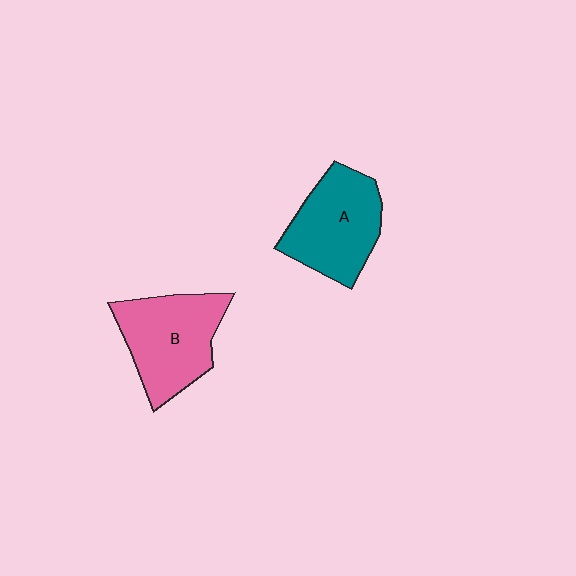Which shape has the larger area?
Shape B (pink).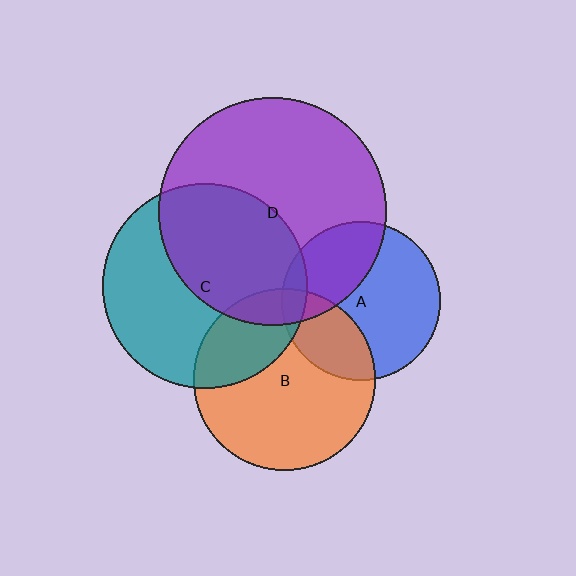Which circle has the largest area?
Circle D (purple).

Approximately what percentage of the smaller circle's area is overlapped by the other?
Approximately 50%.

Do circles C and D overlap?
Yes.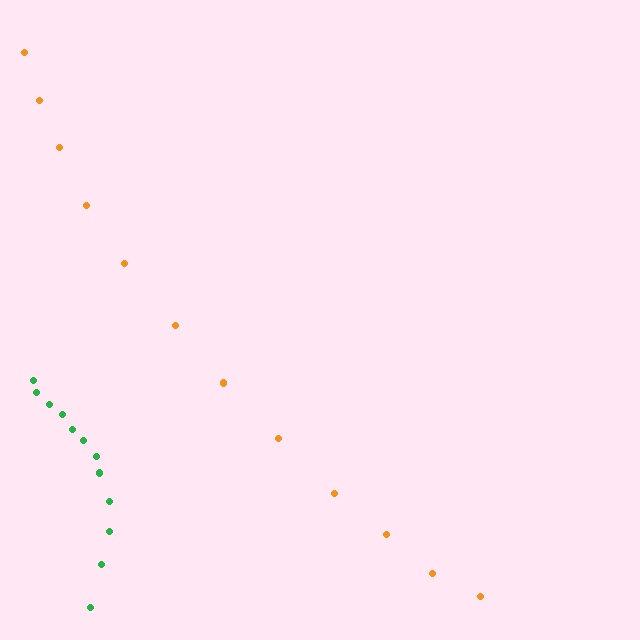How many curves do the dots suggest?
There are 2 distinct paths.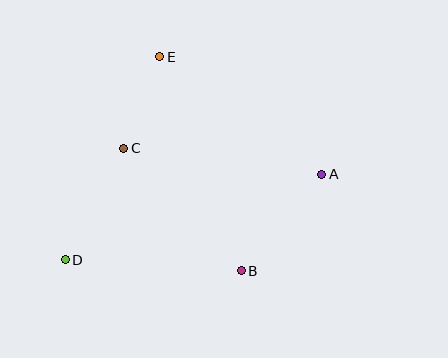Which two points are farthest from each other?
Points A and D are farthest from each other.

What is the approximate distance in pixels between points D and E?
The distance between D and E is approximately 224 pixels.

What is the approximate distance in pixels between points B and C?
The distance between B and C is approximately 170 pixels.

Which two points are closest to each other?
Points C and E are closest to each other.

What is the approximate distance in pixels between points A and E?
The distance between A and E is approximately 200 pixels.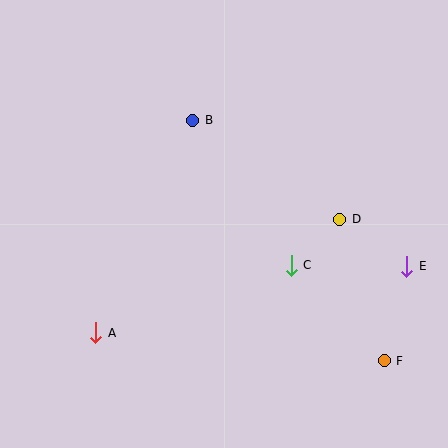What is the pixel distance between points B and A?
The distance between B and A is 233 pixels.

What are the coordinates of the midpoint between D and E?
The midpoint between D and E is at (373, 243).